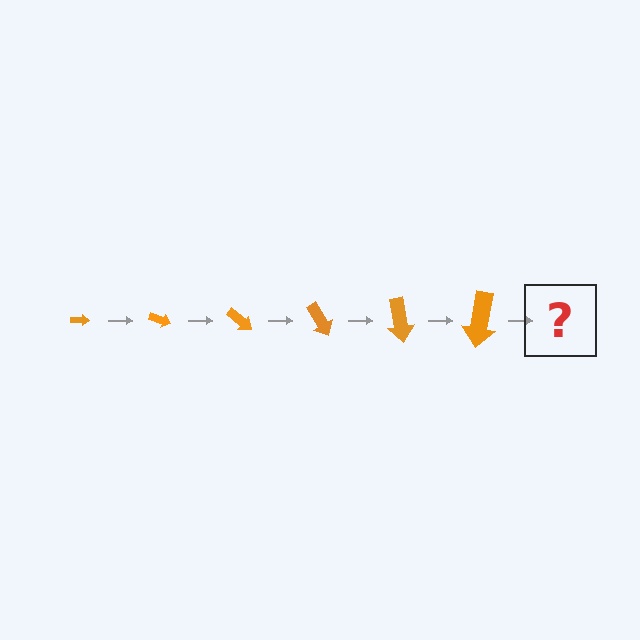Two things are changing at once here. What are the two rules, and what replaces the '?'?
The two rules are that the arrow grows larger each step and it rotates 20 degrees each step. The '?' should be an arrow, larger than the previous one and rotated 120 degrees from the start.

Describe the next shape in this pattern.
It should be an arrow, larger than the previous one and rotated 120 degrees from the start.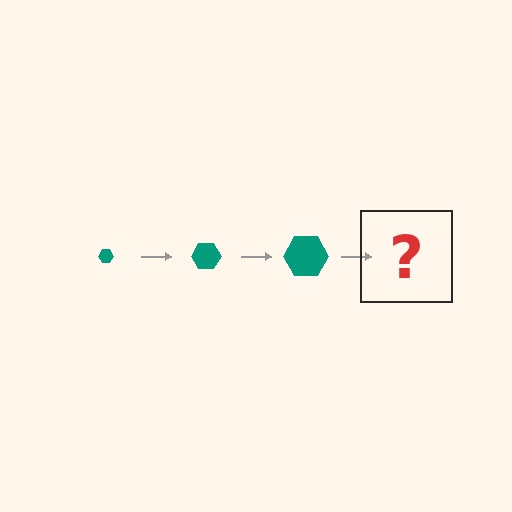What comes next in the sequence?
The next element should be a teal hexagon, larger than the previous one.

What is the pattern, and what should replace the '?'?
The pattern is that the hexagon gets progressively larger each step. The '?' should be a teal hexagon, larger than the previous one.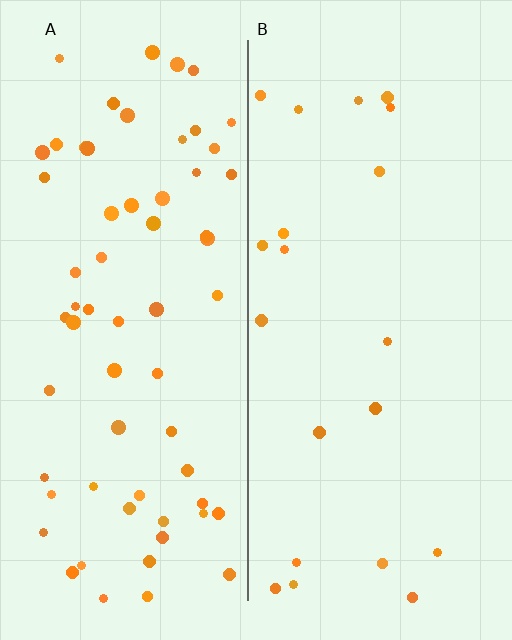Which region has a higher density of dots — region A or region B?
A (the left).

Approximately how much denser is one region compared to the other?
Approximately 3.1× — region A over region B.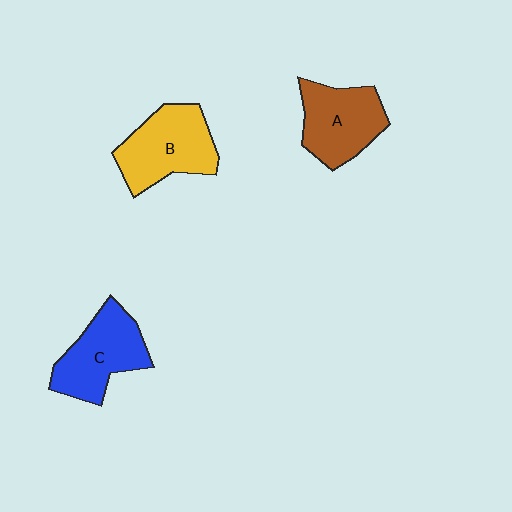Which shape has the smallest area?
Shape A (brown).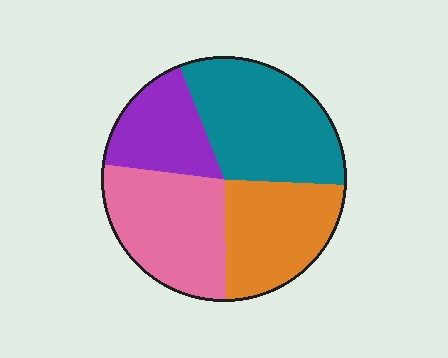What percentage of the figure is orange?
Orange takes up less than a quarter of the figure.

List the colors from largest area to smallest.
From largest to smallest: teal, pink, orange, purple.